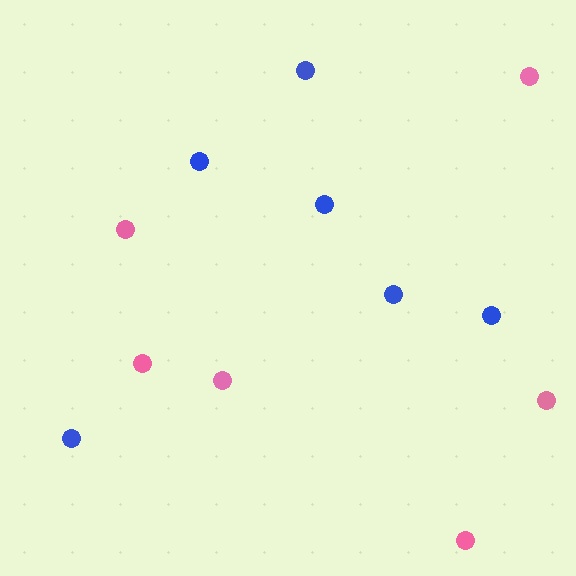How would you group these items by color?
There are 2 groups: one group of blue circles (6) and one group of pink circles (6).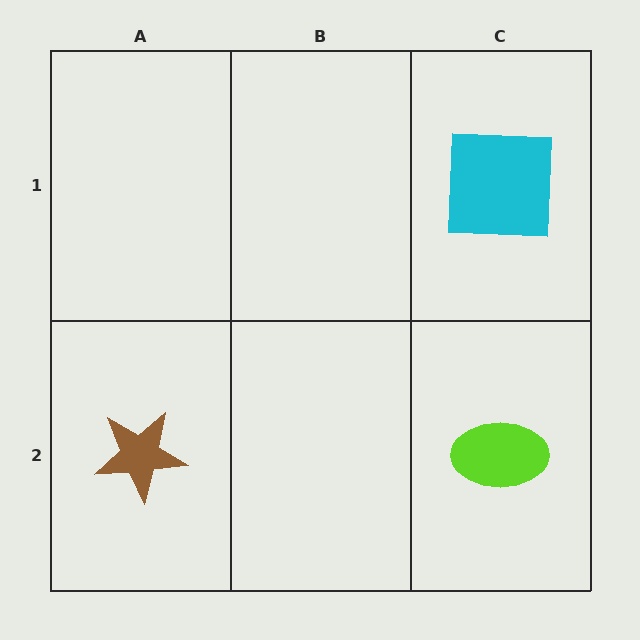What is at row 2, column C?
A lime ellipse.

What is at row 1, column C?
A cyan square.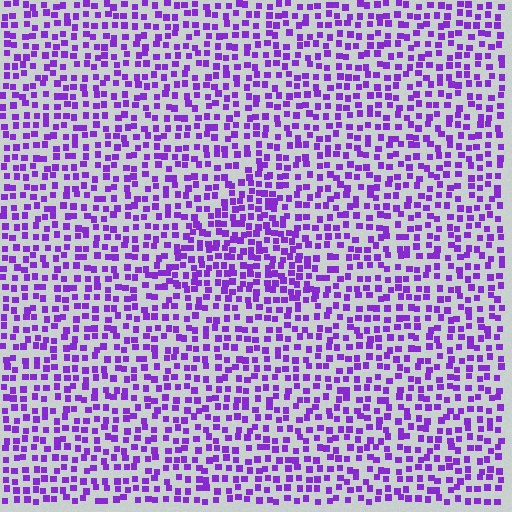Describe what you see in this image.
The image contains small purple elements arranged at two different densities. A triangle-shaped region is visible where the elements are more densely packed than the surrounding area.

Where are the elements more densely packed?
The elements are more densely packed inside the triangle boundary.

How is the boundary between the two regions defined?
The boundary is defined by a change in element density (approximately 1.5x ratio). All elements are the same color, size, and shape.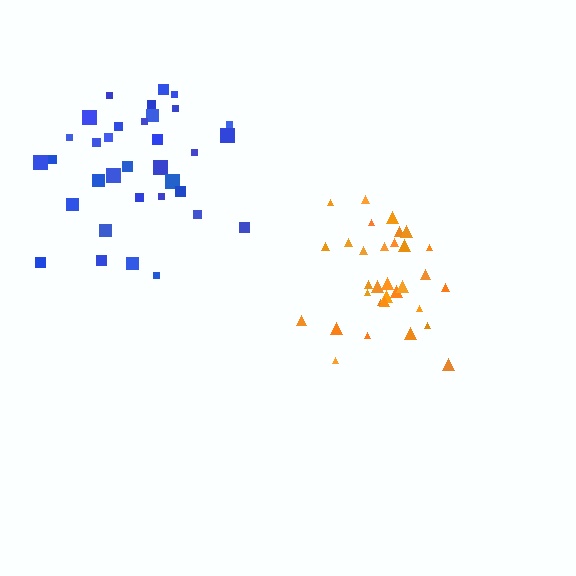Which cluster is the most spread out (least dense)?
Blue.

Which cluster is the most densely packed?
Orange.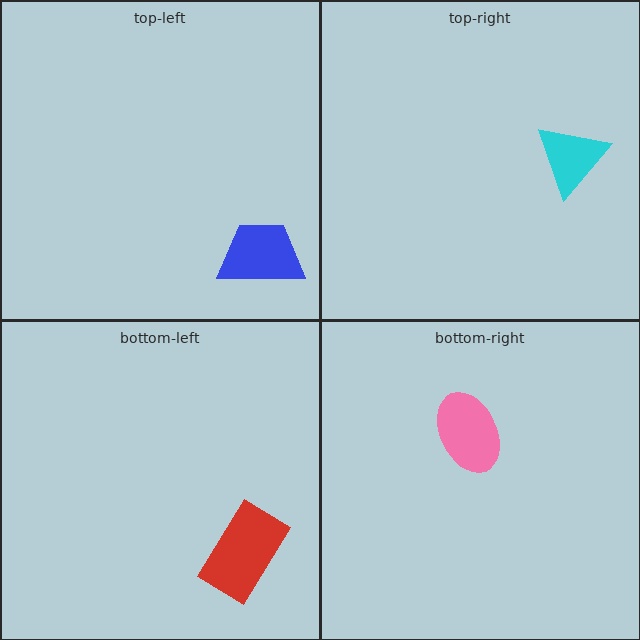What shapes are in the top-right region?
The cyan triangle.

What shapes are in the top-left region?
The blue trapezoid.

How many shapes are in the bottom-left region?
1.